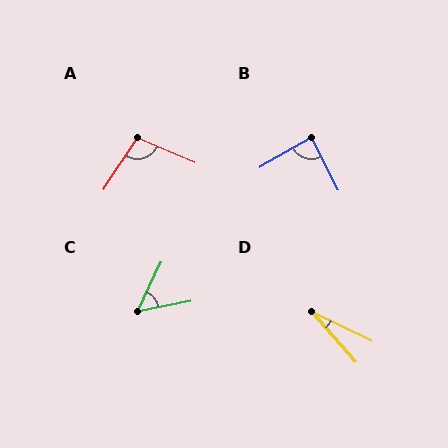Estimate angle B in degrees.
Approximately 87 degrees.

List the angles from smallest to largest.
D (23°), C (53°), B (87°), A (100°).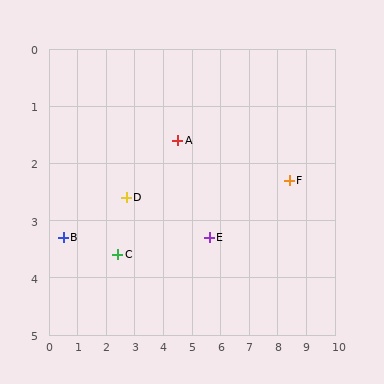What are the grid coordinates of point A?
Point A is at approximately (4.5, 1.6).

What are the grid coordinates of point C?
Point C is at approximately (2.4, 3.6).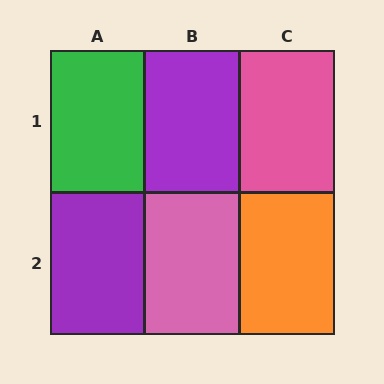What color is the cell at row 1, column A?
Green.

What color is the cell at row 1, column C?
Pink.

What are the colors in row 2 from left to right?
Purple, pink, orange.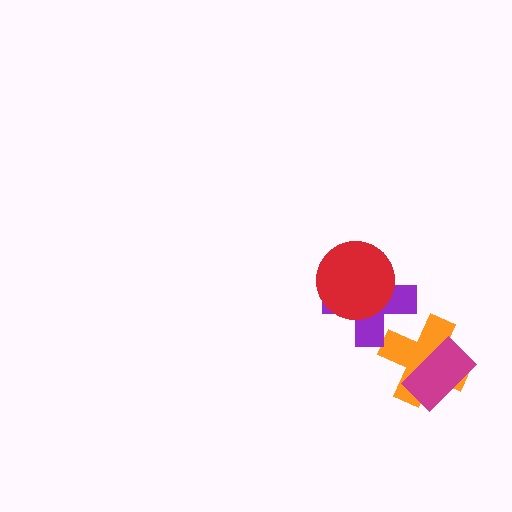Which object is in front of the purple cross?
The red circle is in front of the purple cross.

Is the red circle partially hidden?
No, no other shape covers it.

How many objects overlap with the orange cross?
2 objects overlap with the orange cross.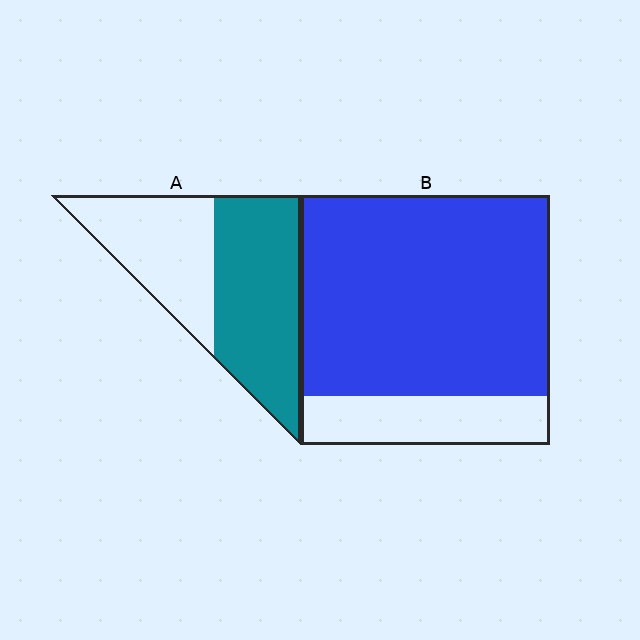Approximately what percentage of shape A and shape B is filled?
A is approximately 55% and B is approximately 80%.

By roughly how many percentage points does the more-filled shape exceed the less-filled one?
By roughly 25 percentage points (B over A).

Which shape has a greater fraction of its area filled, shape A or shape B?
Shape B.